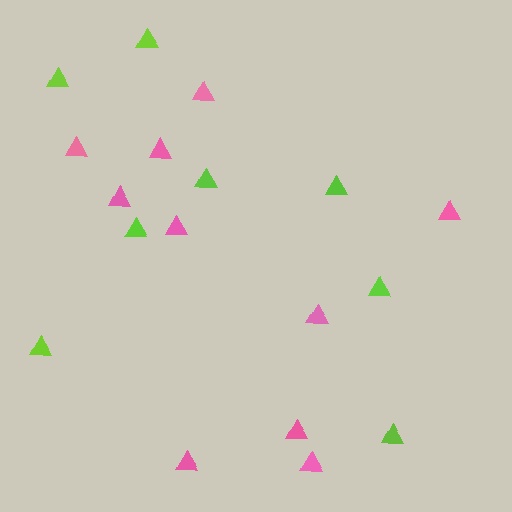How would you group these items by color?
There are 2 groups: one group of lime triangles (8) and one group of pink triangles (10).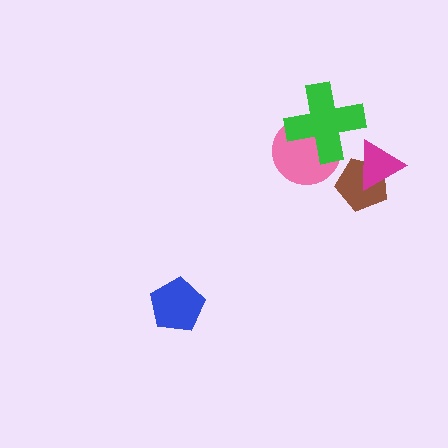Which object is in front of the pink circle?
The green cross is in front of the pink circle.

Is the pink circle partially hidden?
Yes, it is partially covered by another shape.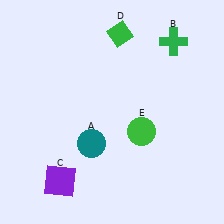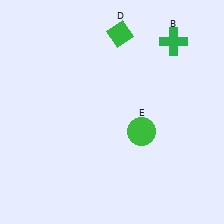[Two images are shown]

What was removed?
The teal circle (A), the purple square (C) were removed in Image 2.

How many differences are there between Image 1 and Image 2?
There are 2 differences between the two images.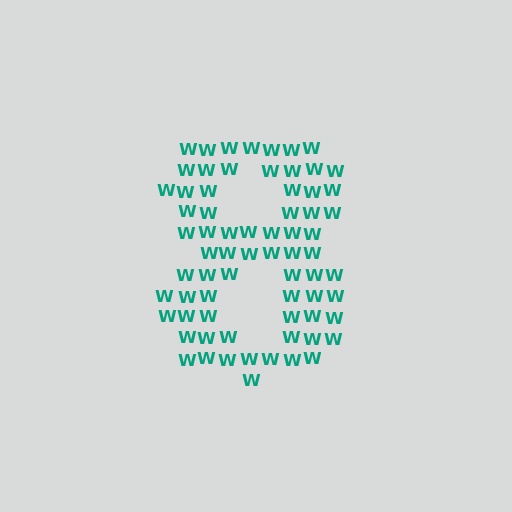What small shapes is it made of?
It is made of small letter W's.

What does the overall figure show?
The overall figure shows the digit 8.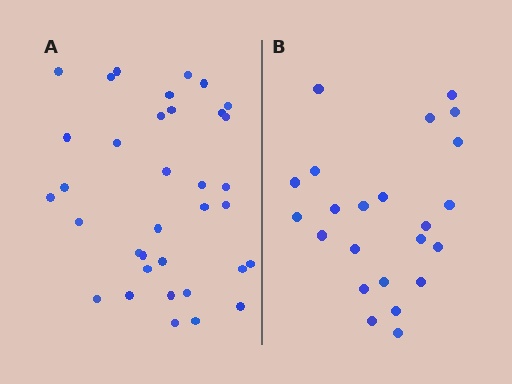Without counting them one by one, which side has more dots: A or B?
Region A (the left region) has more dots.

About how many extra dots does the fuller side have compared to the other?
Region A has roughly 12 or so more dots than region B.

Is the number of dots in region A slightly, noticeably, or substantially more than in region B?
Region A has substantially more. The ratio is roughly 1.5 to 1.